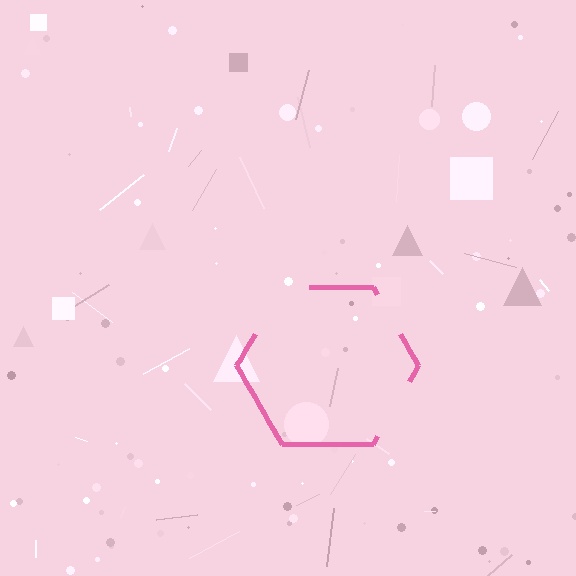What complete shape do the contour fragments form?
The contour fragments form a hexagon.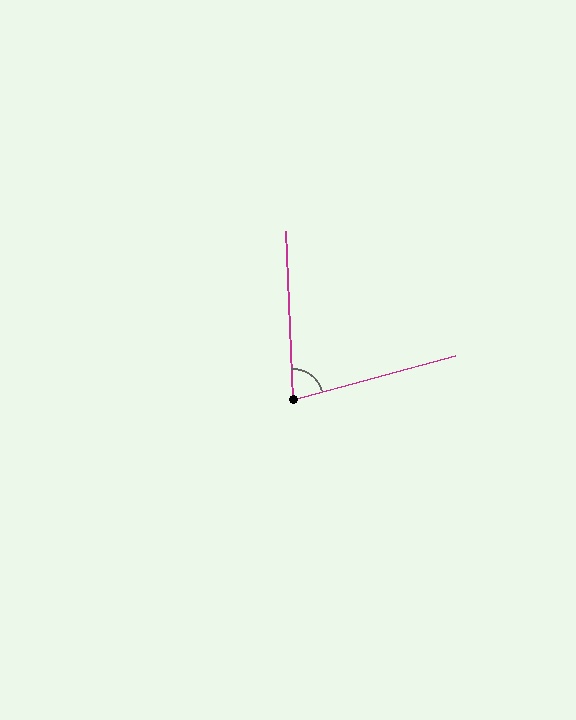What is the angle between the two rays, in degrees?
Approximately 77 degrees.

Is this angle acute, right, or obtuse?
It is acute.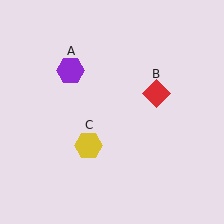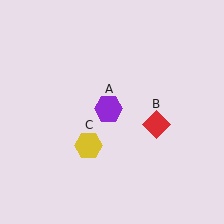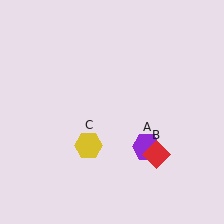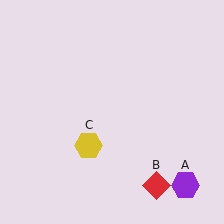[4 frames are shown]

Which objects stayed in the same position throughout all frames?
Yellow hexagon (object C) remained stationary.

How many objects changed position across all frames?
2 objects changed position: purple hexagon (object A), red diamond (object B).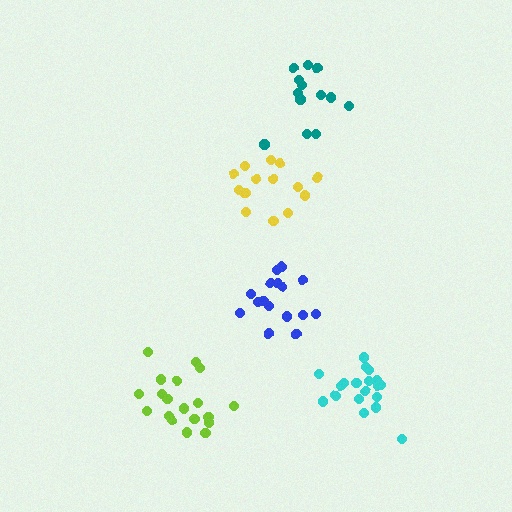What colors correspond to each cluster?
The clusters are colored: cyan, blue, lime, yellow, teal.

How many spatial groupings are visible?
There are 5 spatial groupings.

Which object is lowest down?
The lime cluster is bottommost.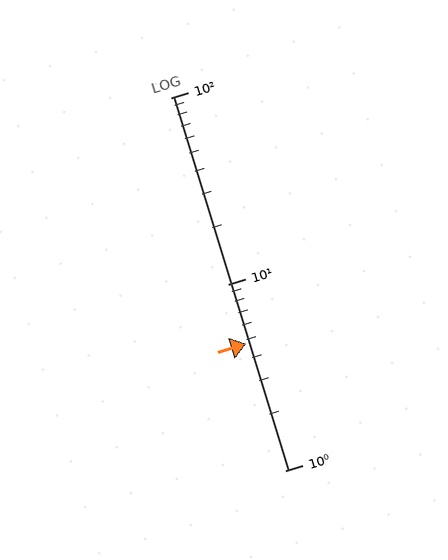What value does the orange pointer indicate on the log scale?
The pointer indicates approximately 4.8.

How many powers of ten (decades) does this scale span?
The scale spans 2 decades, from 1 to 100.